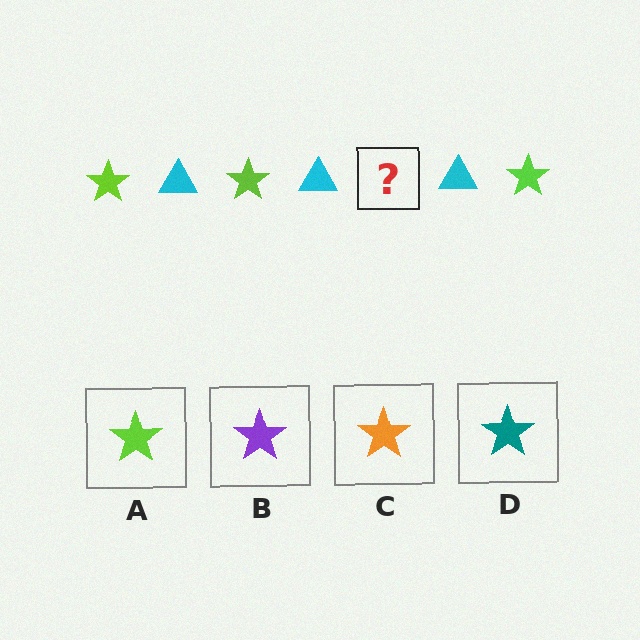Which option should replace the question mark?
Option A.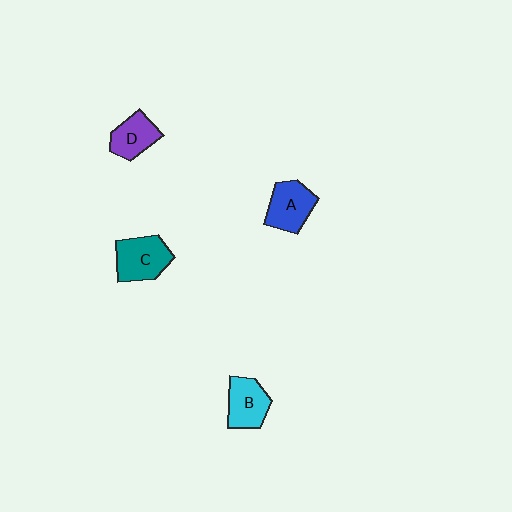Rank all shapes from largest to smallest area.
From largest to smallest: C (teal), A (blue), B (cyan), D (purple).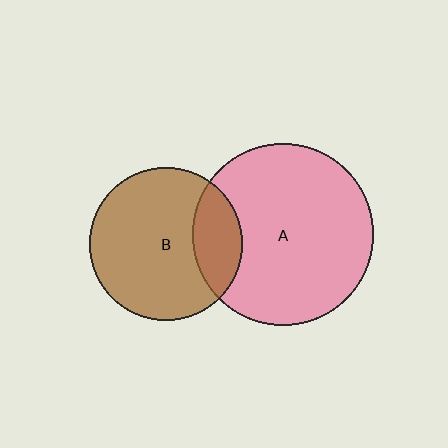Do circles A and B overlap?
Yes.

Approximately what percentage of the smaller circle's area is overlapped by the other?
Approximately 20%.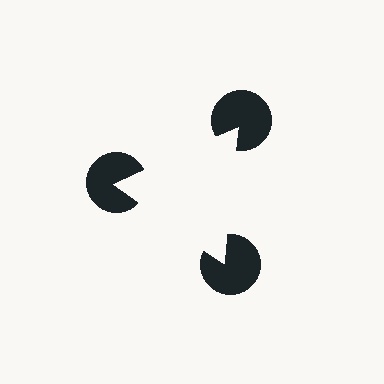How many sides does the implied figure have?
3 sides.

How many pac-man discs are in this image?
There are 3 — one at each vertex of the illusory triangle.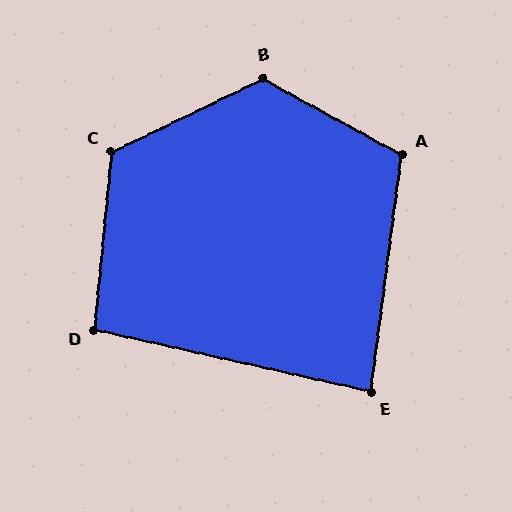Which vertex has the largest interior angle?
B, at approximately 125 degrees.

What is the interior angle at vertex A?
Approximately 111 degrees (obtuse).